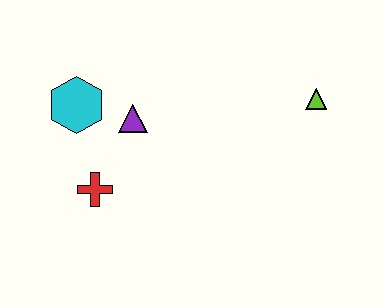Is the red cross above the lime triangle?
No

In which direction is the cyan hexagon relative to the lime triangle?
The cyan hexagon is to the left of the lime triangle.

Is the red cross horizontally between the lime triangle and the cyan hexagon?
Yes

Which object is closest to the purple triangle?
The cyan hexagon is closest to the purple triangle.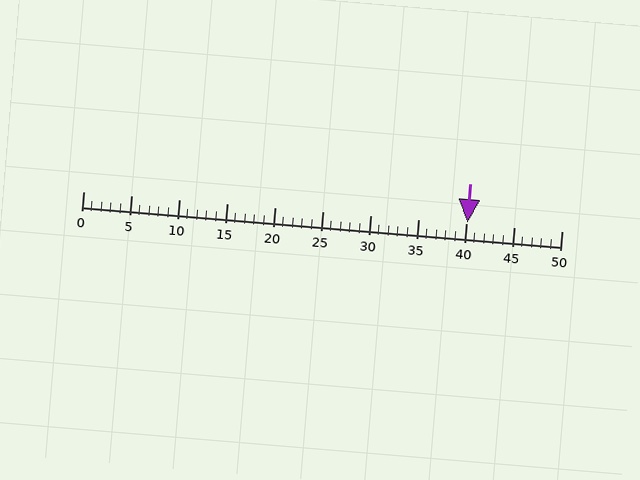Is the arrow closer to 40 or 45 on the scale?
The arrow is closer to 40.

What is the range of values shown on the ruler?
The ruler shows values from 0 to 50.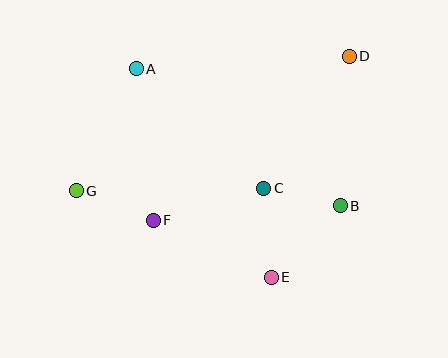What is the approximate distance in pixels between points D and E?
The distance between D and E is approximately 234 pixels.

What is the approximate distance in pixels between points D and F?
The distance between D and F is approximately 255 pixels.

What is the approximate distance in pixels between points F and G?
The distance between F and G is approximately 82 pixels.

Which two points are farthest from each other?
Points D and G are farthest from each other.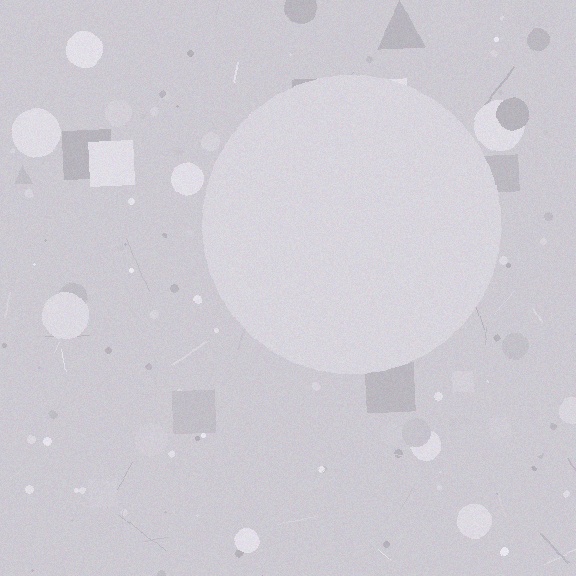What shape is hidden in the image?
A circle is hidden in the image.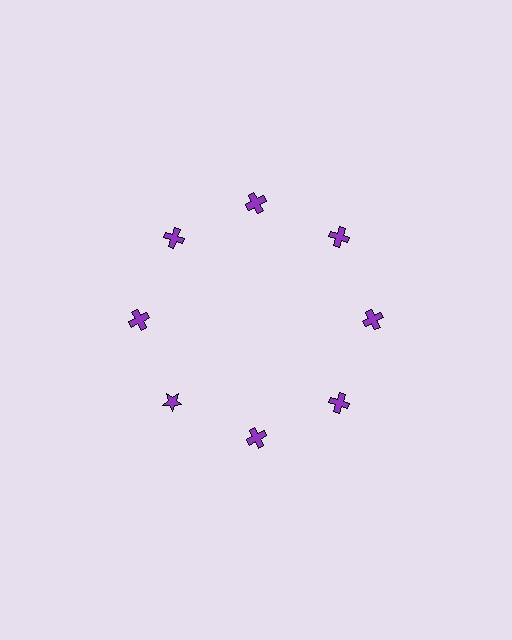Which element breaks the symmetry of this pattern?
The purple star at roughly the 8 o'clock position breaks the symmetry. All other shapes are purple crosses.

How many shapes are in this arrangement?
There are 8 shapes arranged in a ring pattern.